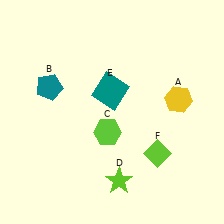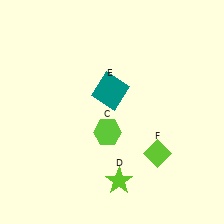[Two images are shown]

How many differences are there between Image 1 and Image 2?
There are 2 differences between the two images.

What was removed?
The yellow hexagon (A), the teal pentagon (B) were removed in Image 2.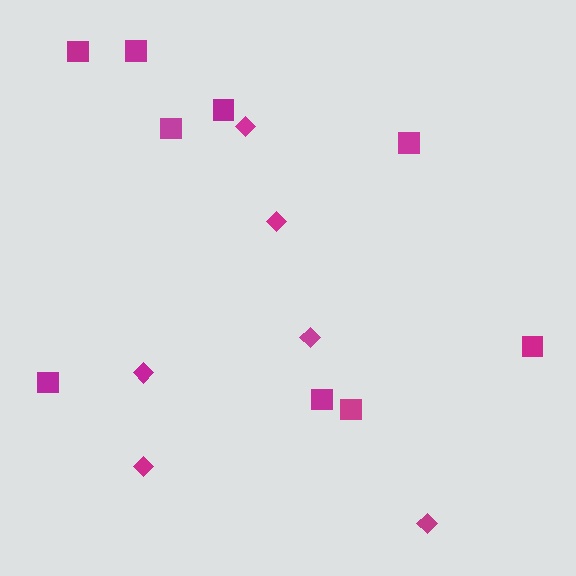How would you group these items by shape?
There are 2 groups: one group of squares (9) and one group of diamonds (6).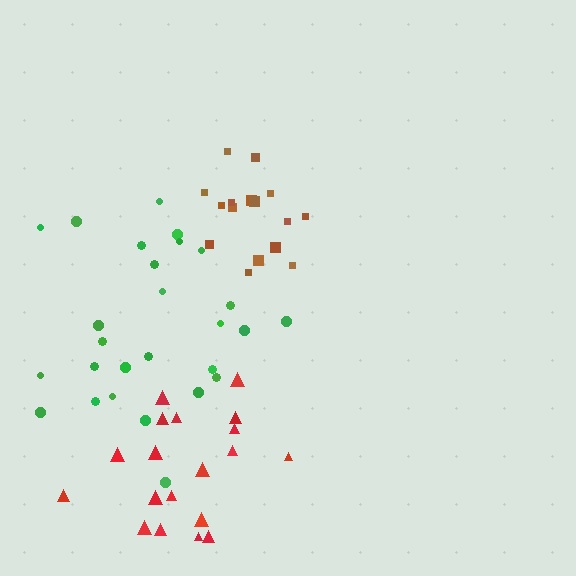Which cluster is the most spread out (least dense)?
Green.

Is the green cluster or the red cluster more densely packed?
Red.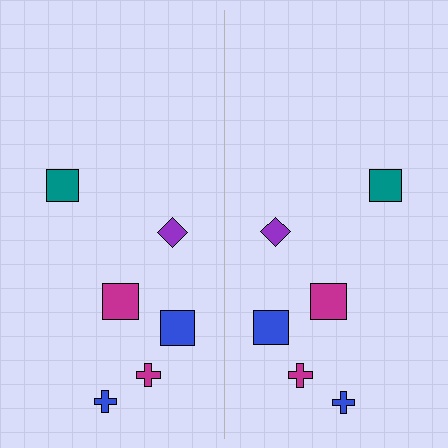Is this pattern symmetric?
Yes, this pattern has bilateral (reflection) symmetry.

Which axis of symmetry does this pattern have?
The pattern has a vertical axis of symmetry running through the center of the image.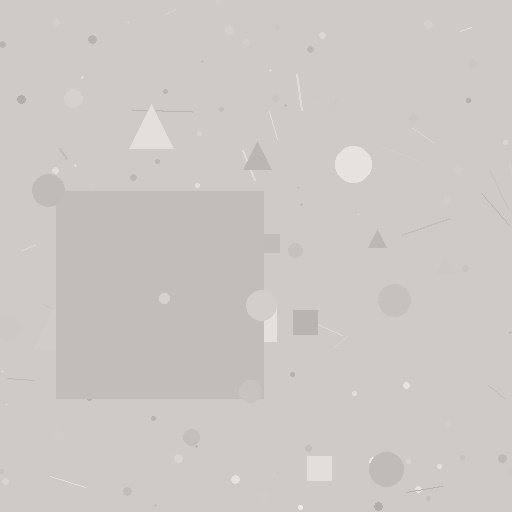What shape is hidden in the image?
A square is hidden in the image.